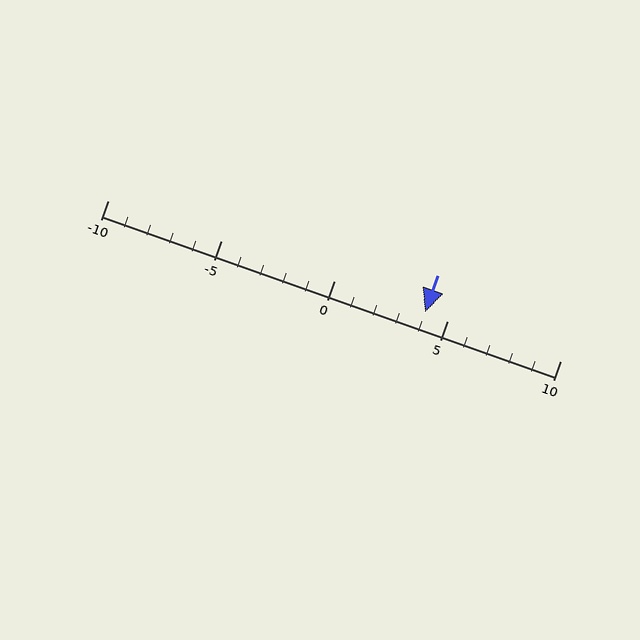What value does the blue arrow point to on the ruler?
The blue arrow points to approximately 4.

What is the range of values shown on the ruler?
The ruler shows values from -10 to 10.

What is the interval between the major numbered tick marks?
The major tick marks are spaced 5 units apart.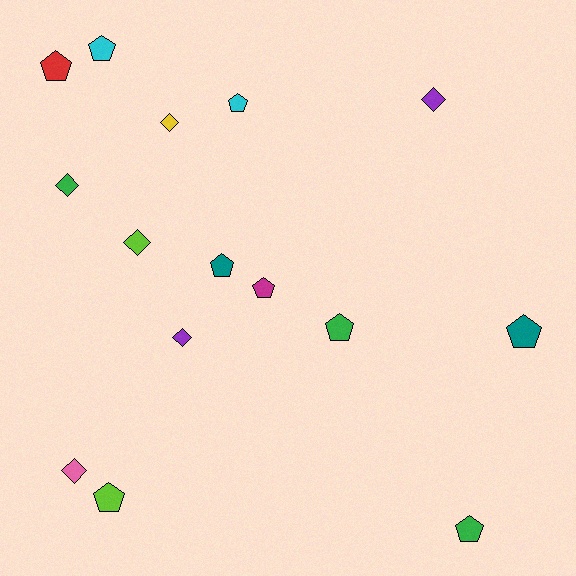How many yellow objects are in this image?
There is 1 yellow object.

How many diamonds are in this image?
There are 6 diamonds.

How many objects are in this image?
There are 15 objects.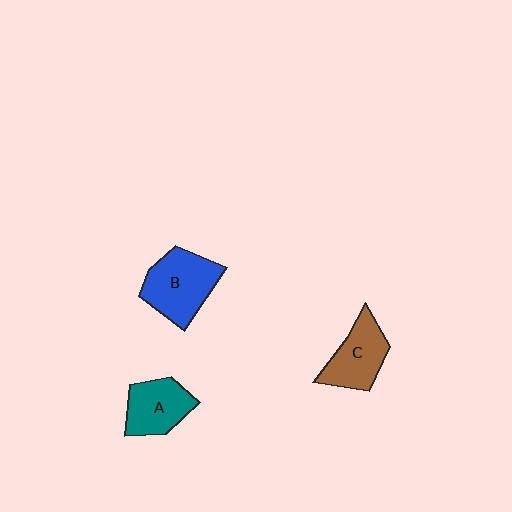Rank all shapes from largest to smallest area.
From largest to smallest: B (blue), C (brown), A (teal).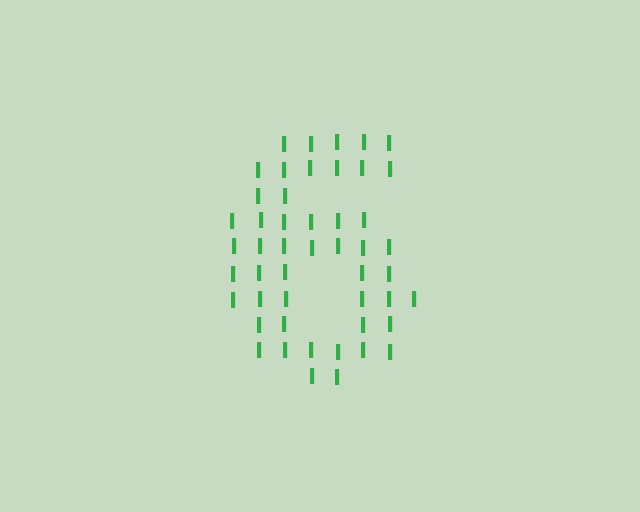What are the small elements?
The small elements are letter I's.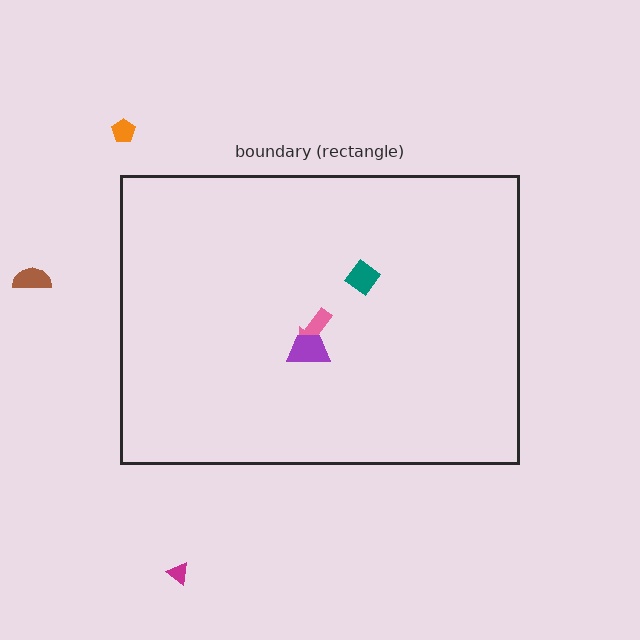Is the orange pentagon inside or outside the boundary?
Outside.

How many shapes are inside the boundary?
3 inside, 3 outside.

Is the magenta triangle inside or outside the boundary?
Outside.